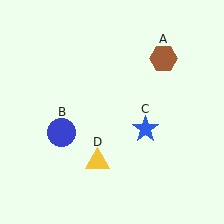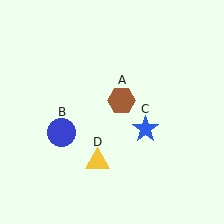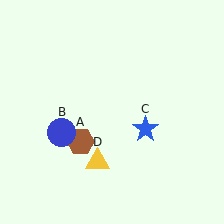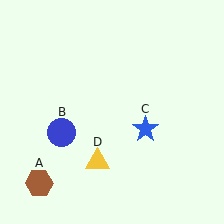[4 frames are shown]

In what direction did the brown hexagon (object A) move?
The brown hexagon (object A) moved down and to the left.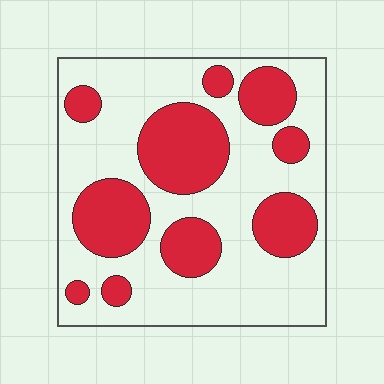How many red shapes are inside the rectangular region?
10.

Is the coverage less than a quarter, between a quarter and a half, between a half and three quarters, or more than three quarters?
Between a quarter and a half.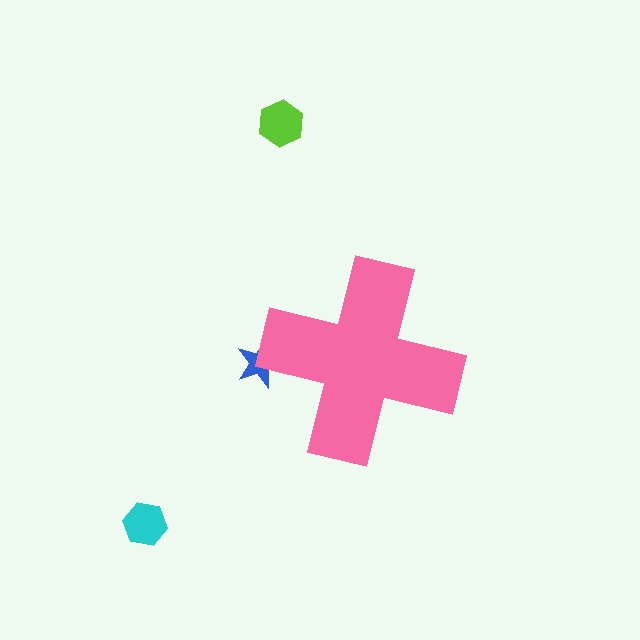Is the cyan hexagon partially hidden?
No, the cyan hexagon is fully visible.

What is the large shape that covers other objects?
A pink cross.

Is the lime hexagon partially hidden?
No, the lime hexagon is fully visible.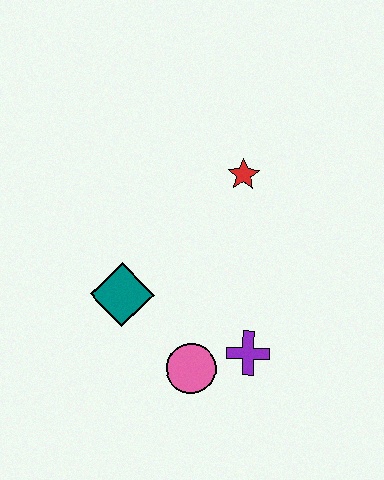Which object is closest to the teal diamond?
The pink circle is closest to the teal diamond.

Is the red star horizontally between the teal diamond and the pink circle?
No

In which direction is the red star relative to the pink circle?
The red star is above the pink circle.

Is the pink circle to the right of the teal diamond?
Yes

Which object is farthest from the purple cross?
The red star is farthest from the purple cross.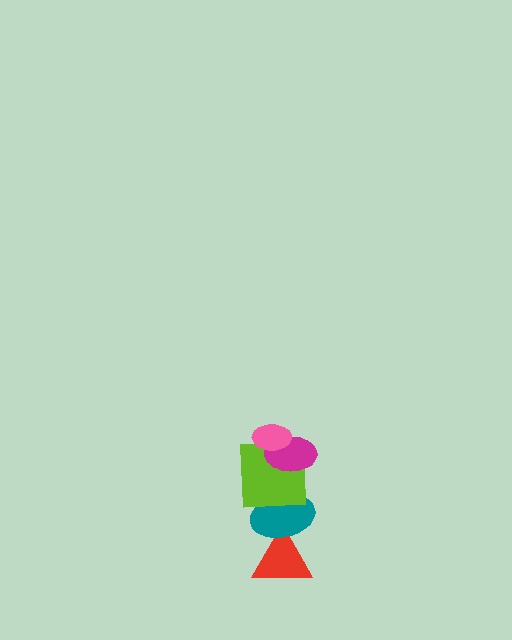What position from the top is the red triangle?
The red triangle is 5th from the top.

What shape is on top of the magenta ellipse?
The pink ellipse is on top of the magenta ellipse.